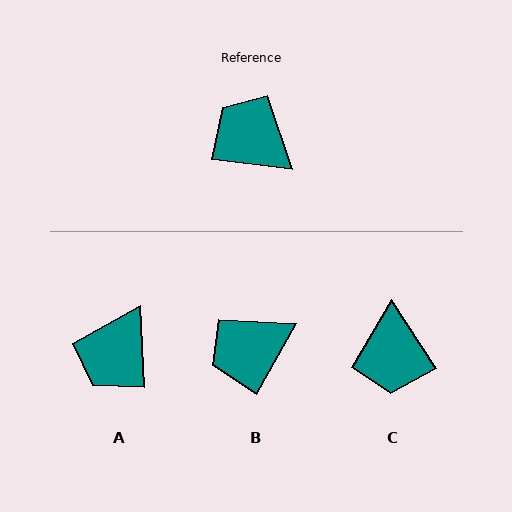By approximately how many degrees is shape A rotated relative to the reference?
Approximately 100 degrees counter-clockwise.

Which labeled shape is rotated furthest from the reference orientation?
C, about 131 degrees away.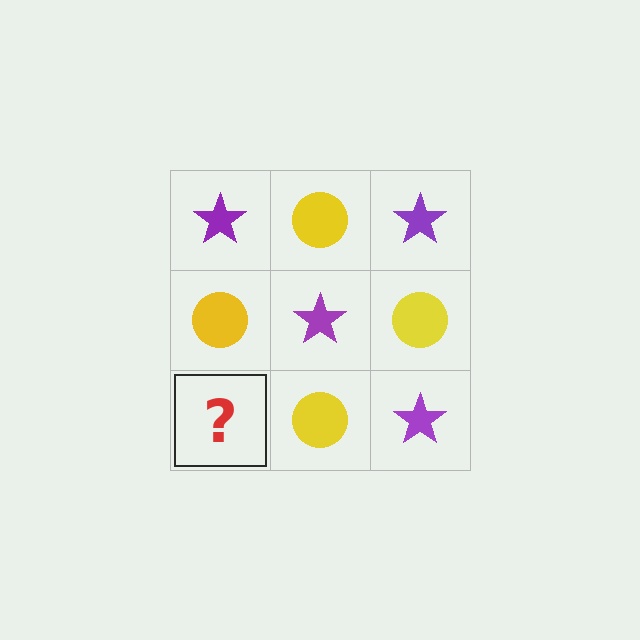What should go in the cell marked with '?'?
The missing cell should contain a purple star.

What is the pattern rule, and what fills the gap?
The rule is that it alternates purple star and yellow circle in a checkerboard pattern. The gap should be filled with a purple star.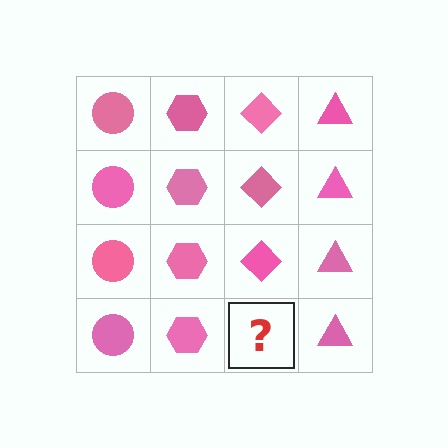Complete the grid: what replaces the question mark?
The question mark should be replaced with a pink diamond.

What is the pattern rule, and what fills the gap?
The rule is that each column has a consistent shape. The gap should be filled with a pink diamond.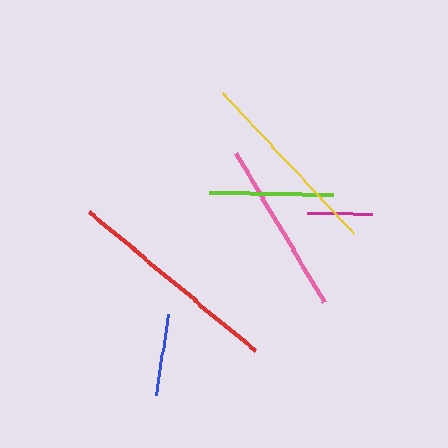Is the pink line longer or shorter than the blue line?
The pink line is longer than the blue line.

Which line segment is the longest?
The red line is the longest at approximately 216 pixels.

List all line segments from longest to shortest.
From longest to shortest: red, yellow, pink, lime, blue, magenta.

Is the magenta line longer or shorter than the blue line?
The blue line is longer than the magenta line.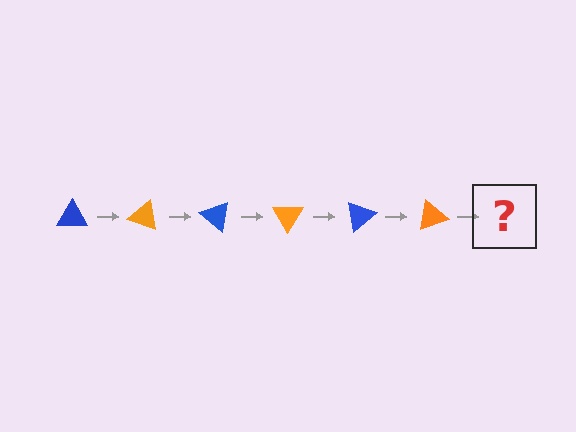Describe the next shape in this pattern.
It should be a blue triangle, rotated 120 degrees from the start.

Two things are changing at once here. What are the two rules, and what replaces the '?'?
The two rules are that it rotates 20 degrees each step and the color cycles through blue and orange. The '?' should be a blue triangle, rotated 120 degrees from the start.